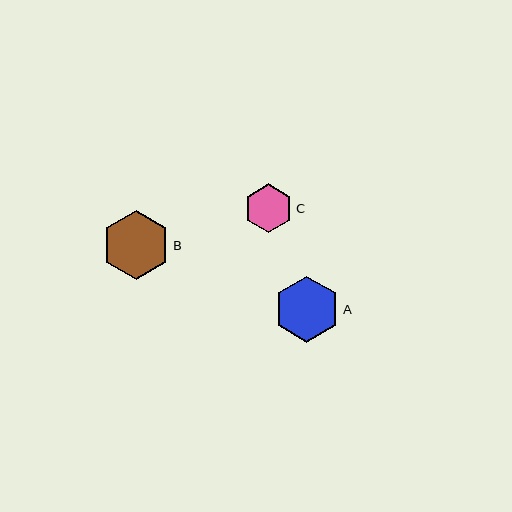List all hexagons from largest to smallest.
From largest to smallest: B, A, C.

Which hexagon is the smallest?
Hexagon C is the smallest with a size of approximately 48 pixels.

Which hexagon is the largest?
Hexagon B is the largest with a size of approximately 68 pixels.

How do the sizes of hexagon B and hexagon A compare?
Hexagon B and hexagon A are approximately the same size.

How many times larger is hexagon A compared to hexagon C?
Hexagon A is approximately 1.4 times the size of hexagon C.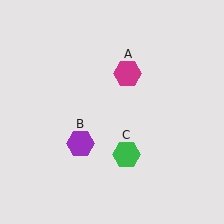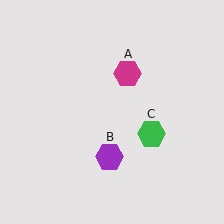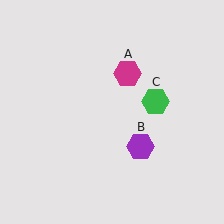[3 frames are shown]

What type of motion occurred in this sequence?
The purple hexagon (object B), green hexagon (object C) rotated counterclockwise around the center of the scene.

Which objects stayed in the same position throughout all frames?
Magenta hexagon (object A) remained stationary.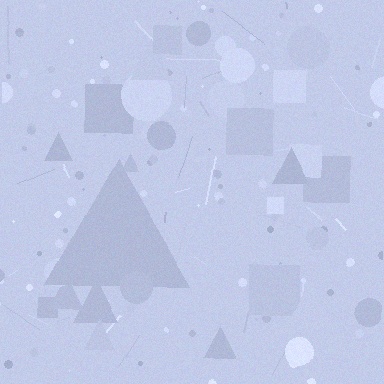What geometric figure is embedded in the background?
A triangle is embedded in the background.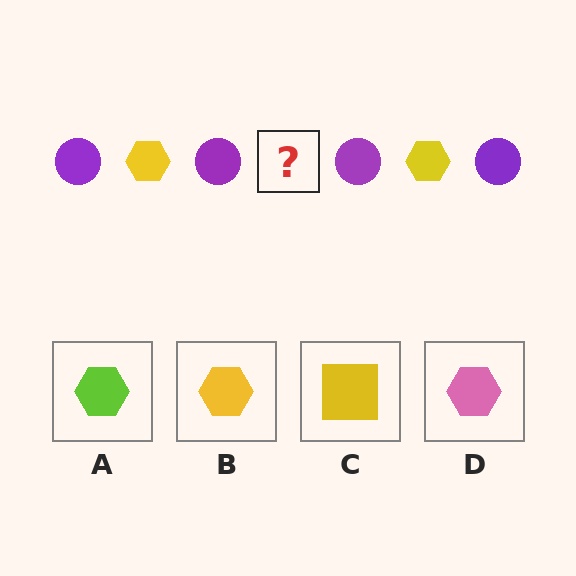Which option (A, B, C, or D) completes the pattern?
B.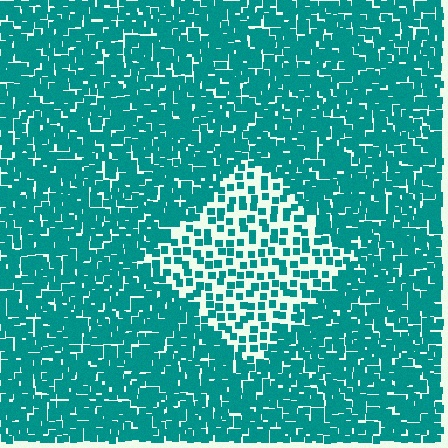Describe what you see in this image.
The image contains small teal elements arranged at two different densities. A diamond-shaped region is visible where the elements are less densely packed than the surrounding area.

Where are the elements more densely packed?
The elements are more densely packed outside the diamond boundary.